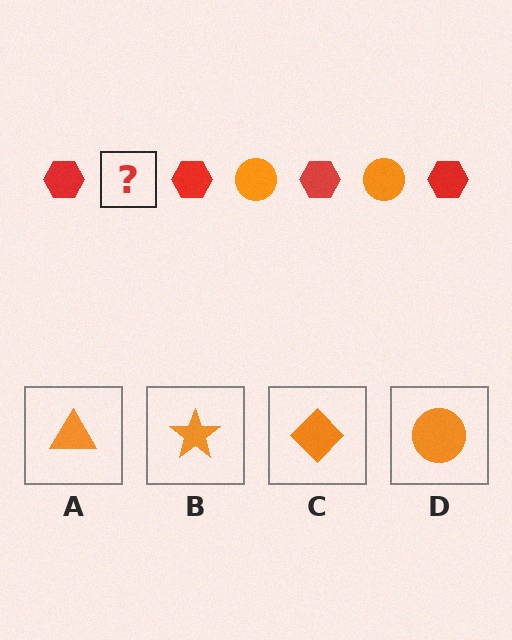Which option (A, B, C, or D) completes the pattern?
D.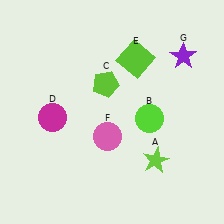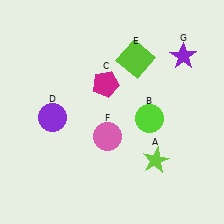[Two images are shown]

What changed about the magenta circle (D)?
In Image 1, D is magenta. In Image 2, it changed to purple.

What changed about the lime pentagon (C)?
In Image 1, C is lime. In Image 2, it changed to magenta.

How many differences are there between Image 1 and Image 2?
There are 2 differences between the two images.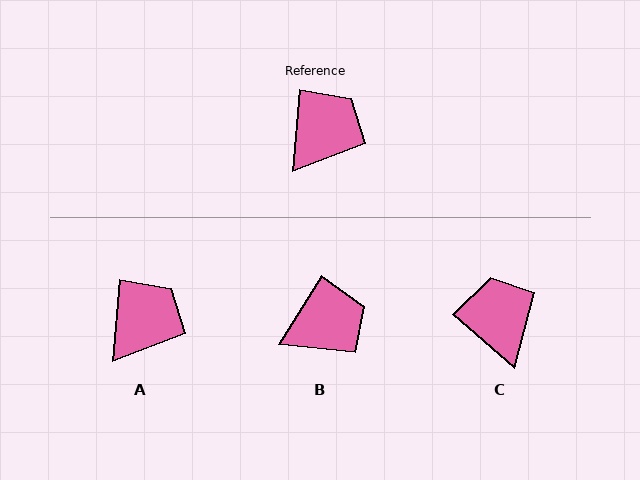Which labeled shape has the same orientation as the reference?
A.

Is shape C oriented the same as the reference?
No, it is off by about 54 degrees.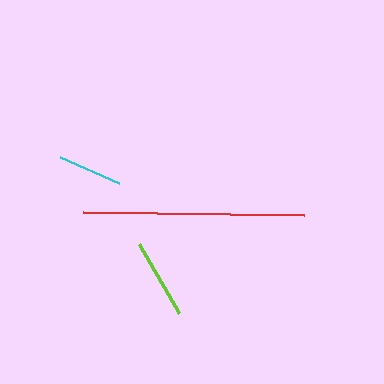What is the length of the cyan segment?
The cyan segment is approximately 65 pixels long.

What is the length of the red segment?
The red segment is approximately 221 pixels long.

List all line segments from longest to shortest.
From longest to shortest: red, lime, cyan.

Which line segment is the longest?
The red line is the longest at approximately 221 pixels.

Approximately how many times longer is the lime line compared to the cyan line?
The lime line is approximately 1.2 times the length of the cyan line.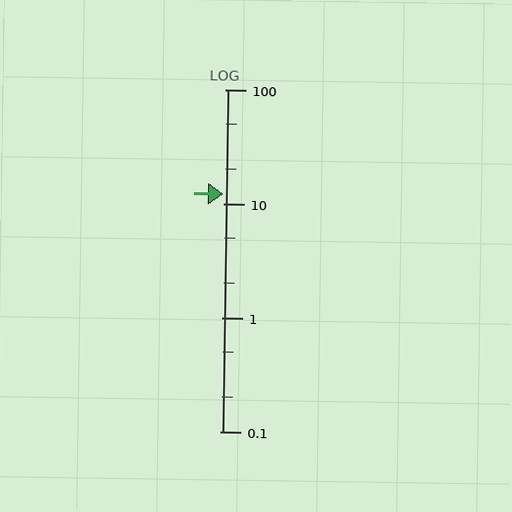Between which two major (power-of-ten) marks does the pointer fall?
The pointer is between 10 and 100.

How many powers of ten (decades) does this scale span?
The scale spans 3 decades, from 0.1 to 100.